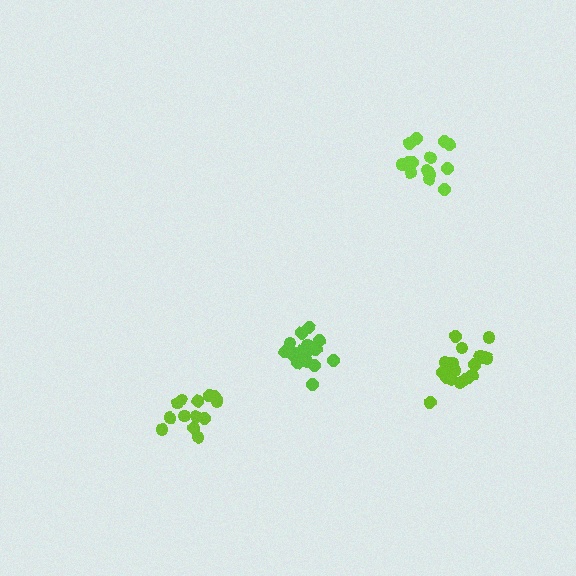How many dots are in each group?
Group 1: 19 dots, Group 2: 15 dots, Group 3: 13 dots, Group 4: 19 dots (66 total).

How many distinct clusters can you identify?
There are 4 distinct clusters.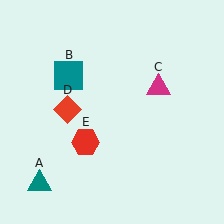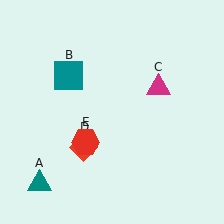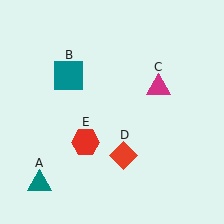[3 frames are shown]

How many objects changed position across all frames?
1 object changed position: red diamond (object D).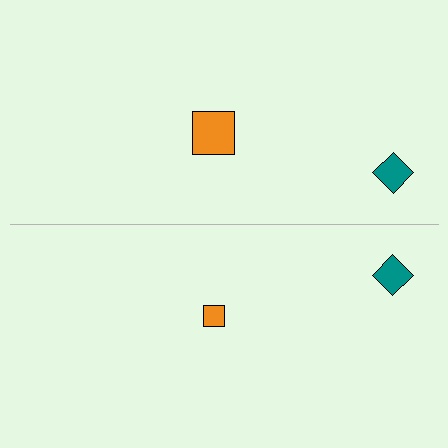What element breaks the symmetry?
The orange square on the bottom side has a different size than its mirror counterpart.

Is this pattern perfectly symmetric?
No, the pattern is not perfectly symmetric. The orange square on the bottom side has a different size than its mirror counterpart.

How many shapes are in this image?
There are 4 shapes in this image.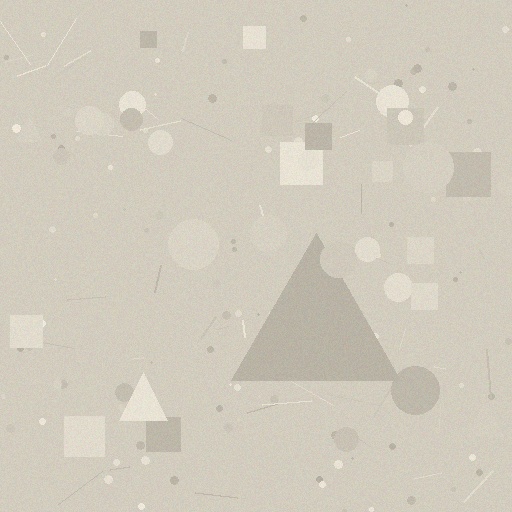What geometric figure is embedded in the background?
A triangle is embedded in the background.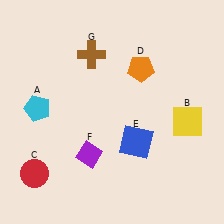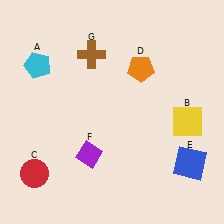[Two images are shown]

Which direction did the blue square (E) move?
The blue square (E) moved right.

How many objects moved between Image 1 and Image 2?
2 objects moved between the two images.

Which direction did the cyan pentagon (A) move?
The cyan pentagon (A) moved up.